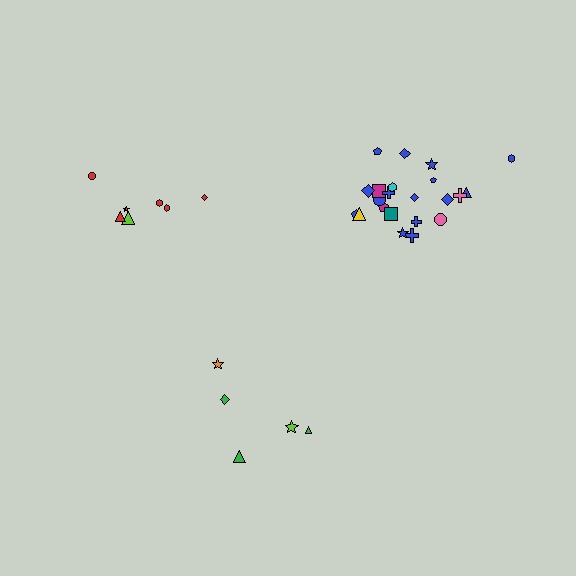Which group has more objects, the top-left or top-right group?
The top-right group.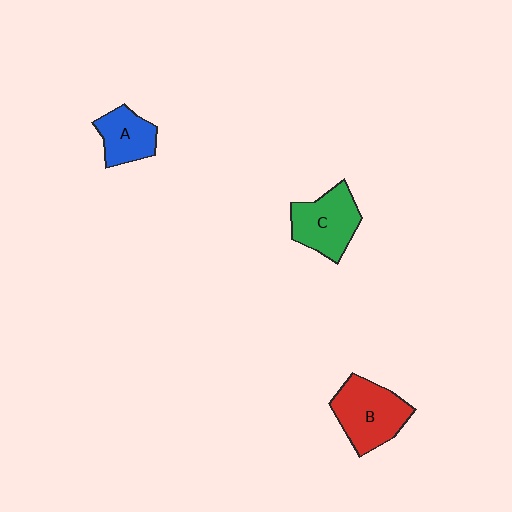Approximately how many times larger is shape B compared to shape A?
Approximately 1.5 times.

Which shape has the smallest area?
Shape A (blue).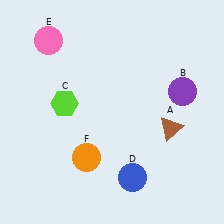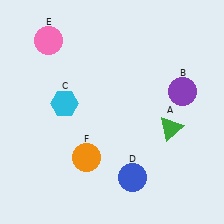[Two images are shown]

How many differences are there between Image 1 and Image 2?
There are 2 differences between the two images.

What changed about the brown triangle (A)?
In Image 1, A is brown. In Image 2, it changed to green.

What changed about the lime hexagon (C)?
In Image 1, C is lime. In Image 2, it changed to cyan.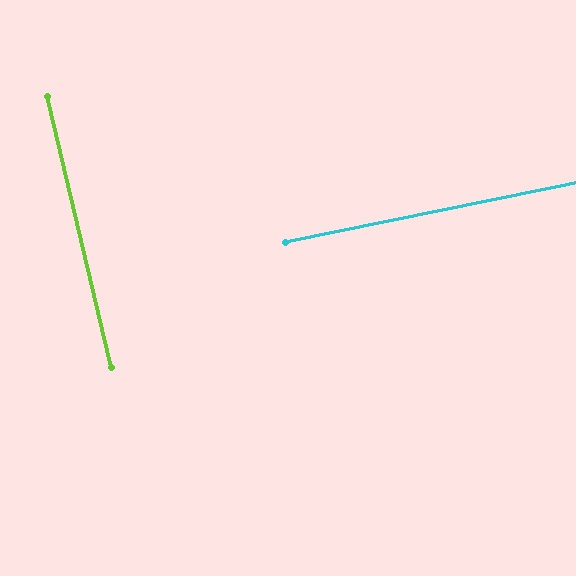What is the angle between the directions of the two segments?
Approximately 88 degrees.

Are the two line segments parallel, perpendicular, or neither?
Perpendicular — they meet at approximately 88°.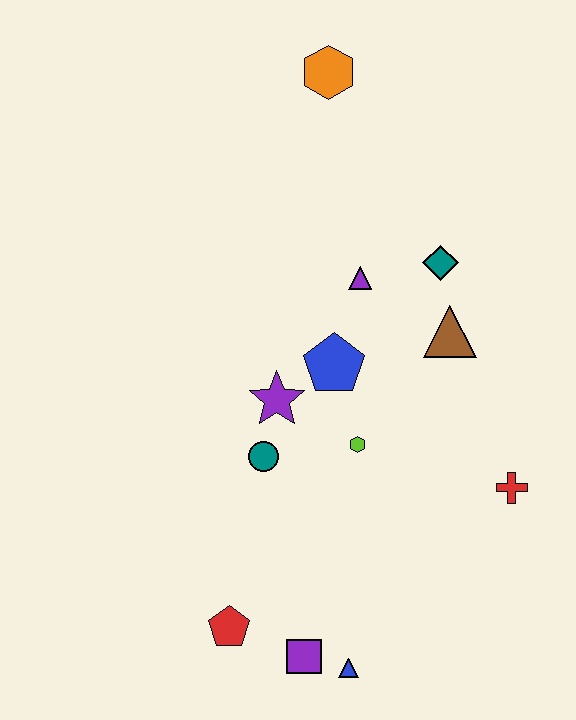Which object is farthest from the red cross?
The orange hexagon is farthest from the red cross.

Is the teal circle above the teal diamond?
No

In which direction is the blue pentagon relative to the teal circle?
The blue pentagon is above the teal circle.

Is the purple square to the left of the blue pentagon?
Yes